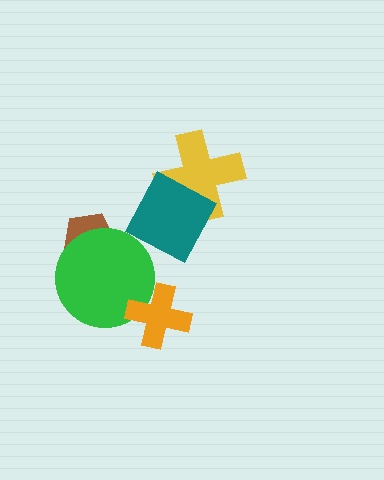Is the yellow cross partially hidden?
Yes, it is partially covered by another shape.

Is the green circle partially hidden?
Yes, it is partially covered by another shape.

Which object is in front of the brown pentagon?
The green circle is in front of the brown pentagon.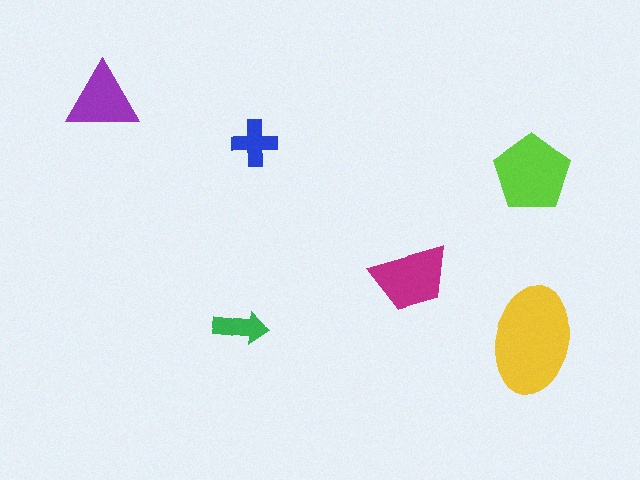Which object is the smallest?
The green arrow.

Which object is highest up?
The purple triangle is topmost.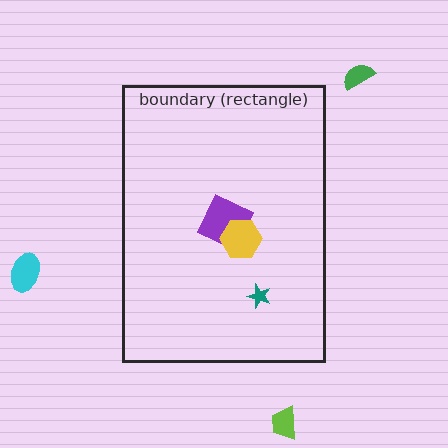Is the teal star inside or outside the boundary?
Inside.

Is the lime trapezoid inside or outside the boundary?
Outside.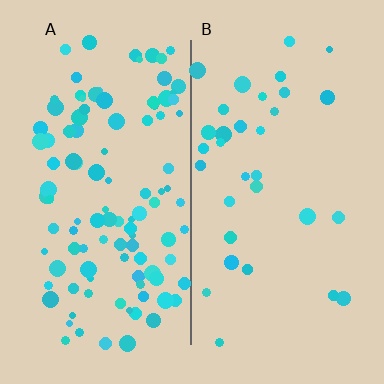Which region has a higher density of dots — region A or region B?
A (the left).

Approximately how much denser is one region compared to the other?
Approximately 3.2× — region A over region B.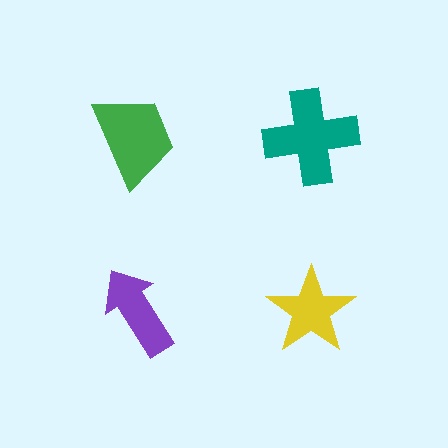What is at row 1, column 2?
A teal cross.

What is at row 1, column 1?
A green trapezoid.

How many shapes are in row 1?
2 shapes.